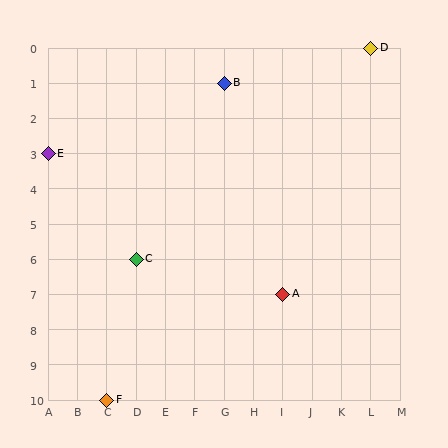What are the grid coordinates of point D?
Point D is at grid coordinates (L, 0).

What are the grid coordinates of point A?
Point A is at grid coordinates (I, 7).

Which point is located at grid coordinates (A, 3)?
Point E is at (A, 3).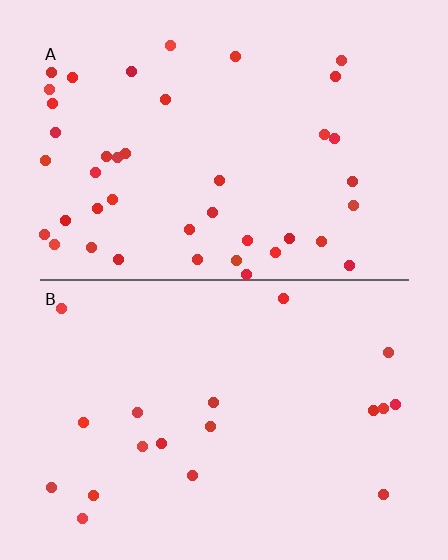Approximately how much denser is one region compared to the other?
Approximately 2.2× — region A over region B.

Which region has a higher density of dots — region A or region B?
A (the top).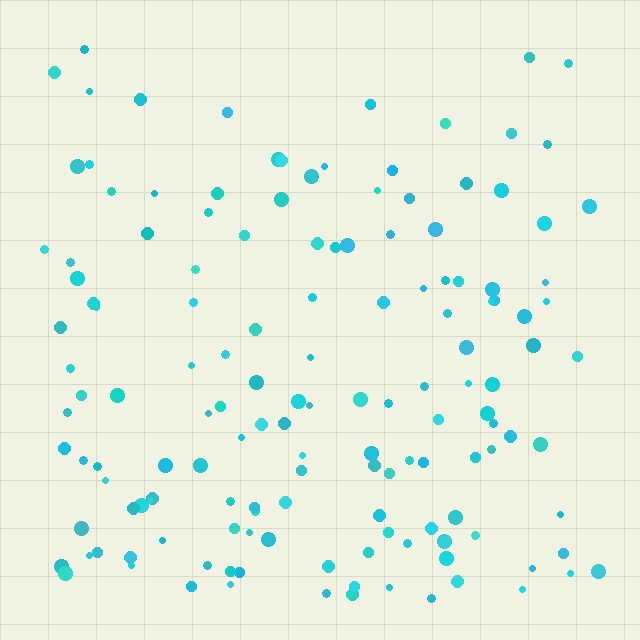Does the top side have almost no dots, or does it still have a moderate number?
Still a moderate number, just noticeably fewer than the bottom.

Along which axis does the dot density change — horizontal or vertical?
Vertical.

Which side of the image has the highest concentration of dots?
The bottom.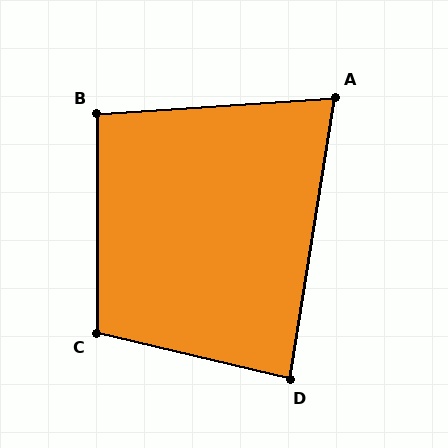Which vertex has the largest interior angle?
C, at approximately 103 degrees.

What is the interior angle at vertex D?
Approximately 86 degrees (approximately right).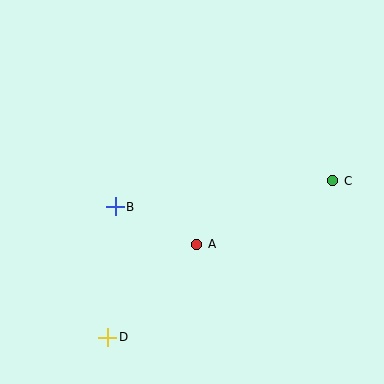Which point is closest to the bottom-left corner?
Point D is closest to the bottom-left corner.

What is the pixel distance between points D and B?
The distance between D and B is 131 pixels.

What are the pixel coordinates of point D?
Point D is at (108, 337).